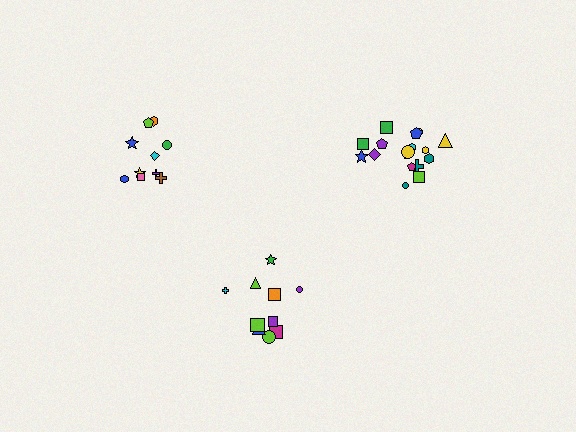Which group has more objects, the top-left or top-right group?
The top-right group.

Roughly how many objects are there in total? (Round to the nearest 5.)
Roughly 40 objects in total.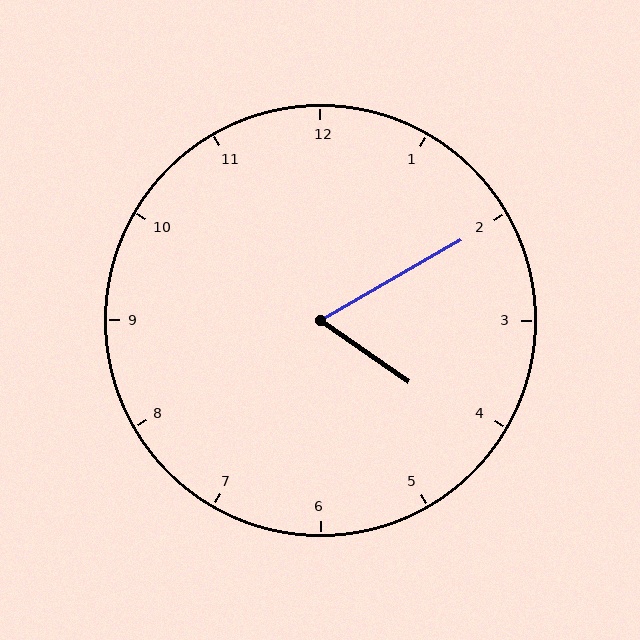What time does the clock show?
4:10.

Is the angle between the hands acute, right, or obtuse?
It is acute.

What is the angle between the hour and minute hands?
Approximately 65 degrees.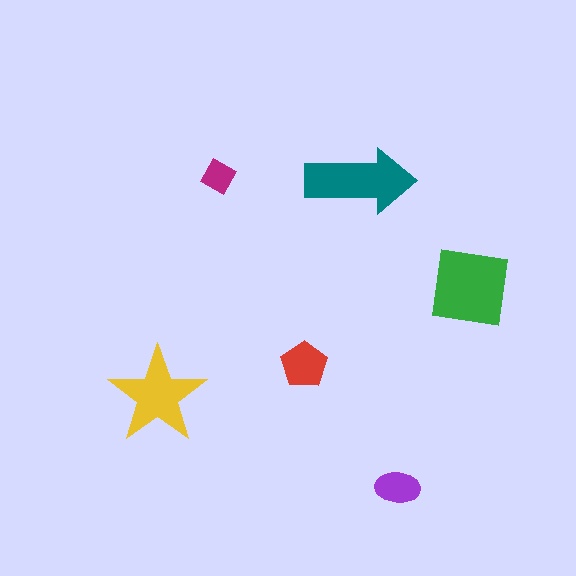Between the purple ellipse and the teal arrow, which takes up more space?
The teal arrow.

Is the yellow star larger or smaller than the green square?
Smaller.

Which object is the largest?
The green square.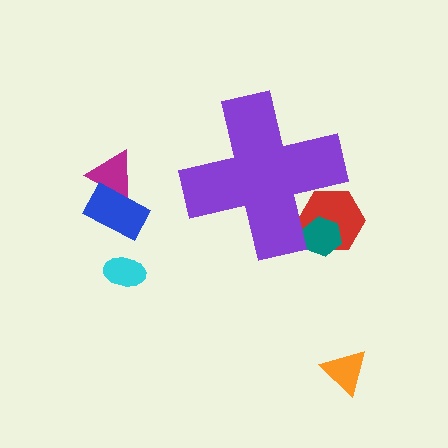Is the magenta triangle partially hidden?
No, the magenta triangle is fully visible.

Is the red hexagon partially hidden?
Yes, the red hexagon is partially hidden behind the purple cross.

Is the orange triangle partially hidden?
No, the orange triangle is fully visible.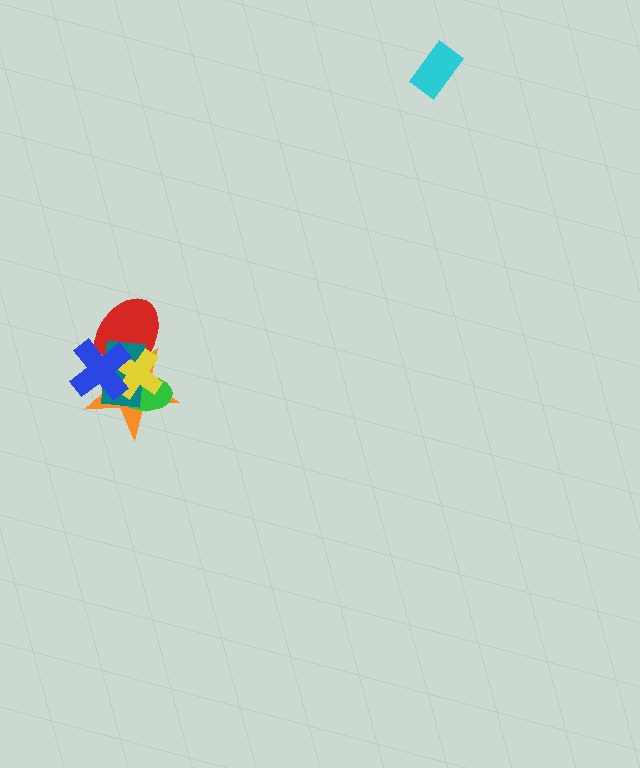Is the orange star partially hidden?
Yes, it is partially covered by another shape.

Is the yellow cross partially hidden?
Yes, it is partially covered by another shape.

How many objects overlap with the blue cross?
5 objects overlap with the blue cross.